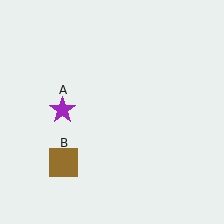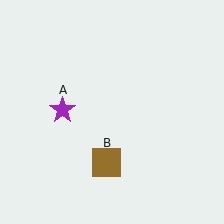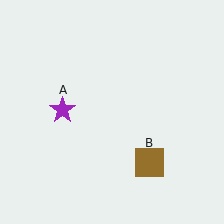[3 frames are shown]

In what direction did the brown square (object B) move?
The brown square (object B) moved right.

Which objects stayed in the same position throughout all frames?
Purple star (object A) remained stationary.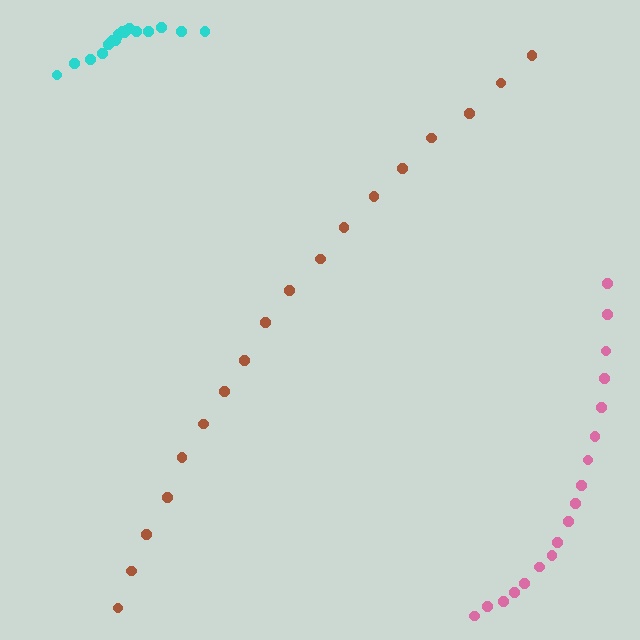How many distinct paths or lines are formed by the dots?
There are 3 distinct paths.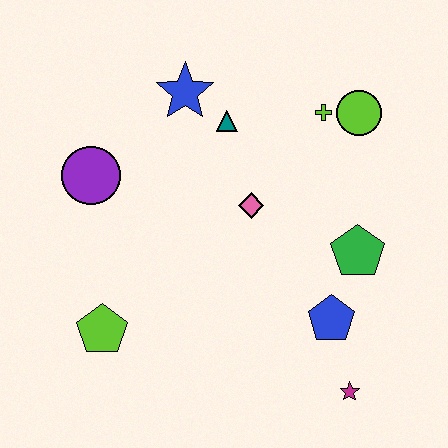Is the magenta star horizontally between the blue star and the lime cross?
No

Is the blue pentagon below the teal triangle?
Yes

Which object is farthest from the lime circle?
The lime pentagon is farthest from the lime circle.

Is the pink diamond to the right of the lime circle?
No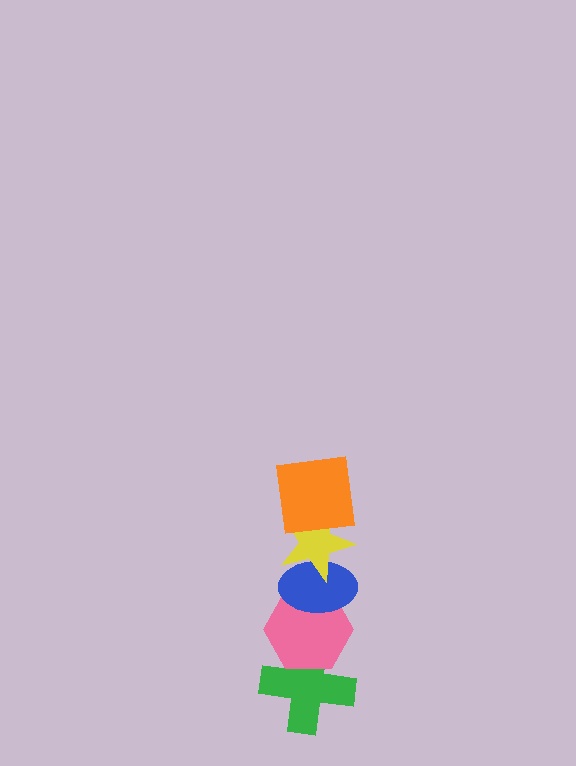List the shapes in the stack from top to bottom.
From top to bottom: the orange square, the yellow star, the blue ellipse, the pink hexagon, the green cross.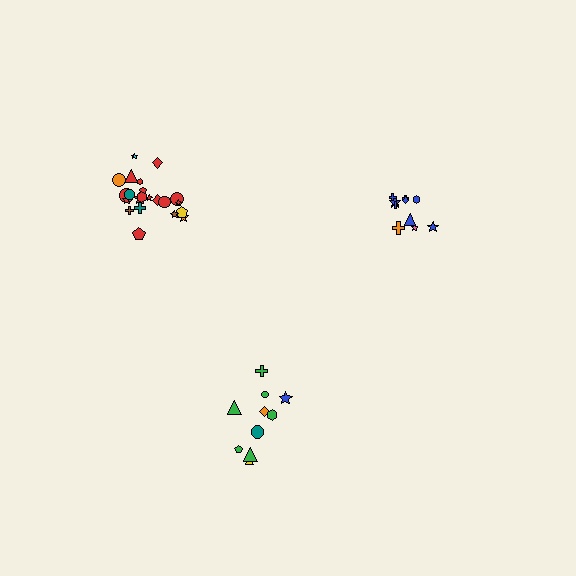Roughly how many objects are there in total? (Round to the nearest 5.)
Roughly 40 objects in total.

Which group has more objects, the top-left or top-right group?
The top-left group.